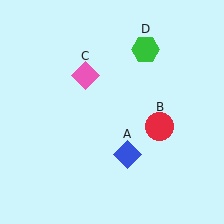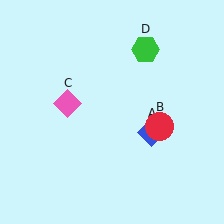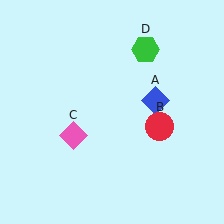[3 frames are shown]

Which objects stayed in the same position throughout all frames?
Red circle (object B) and green hexagon (object D) remained stationary.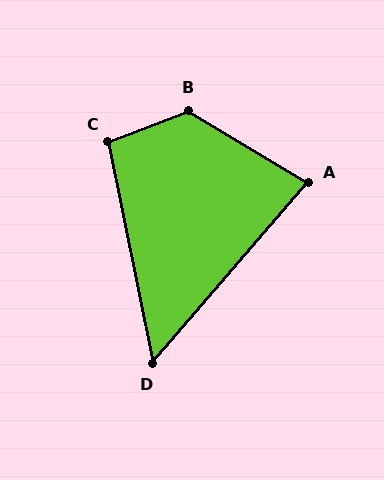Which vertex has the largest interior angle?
B, at approximately 128 degrees.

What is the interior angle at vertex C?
Approximately 100 degrees (obtuse).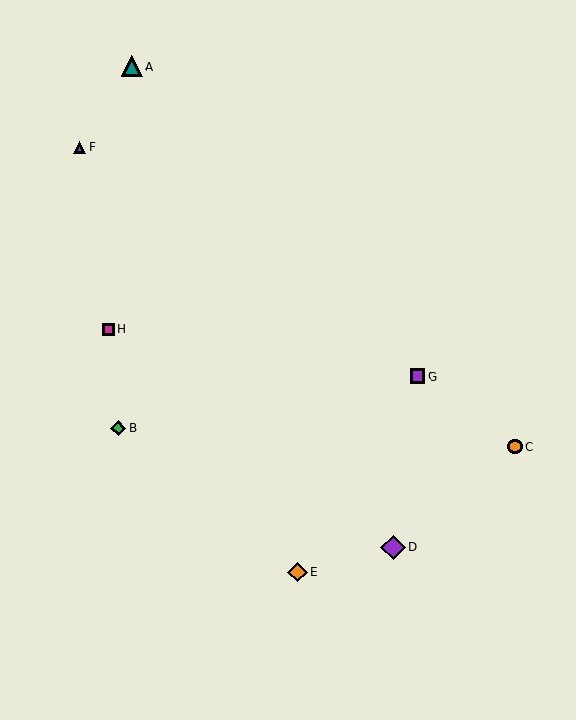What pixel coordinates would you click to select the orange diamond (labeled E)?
Click at (297, 572) to select the orange diamond E.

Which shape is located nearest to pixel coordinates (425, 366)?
The purple square (labeled G) at (417, 376) is nearest to that location.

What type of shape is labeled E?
Shape E is an orange diamond.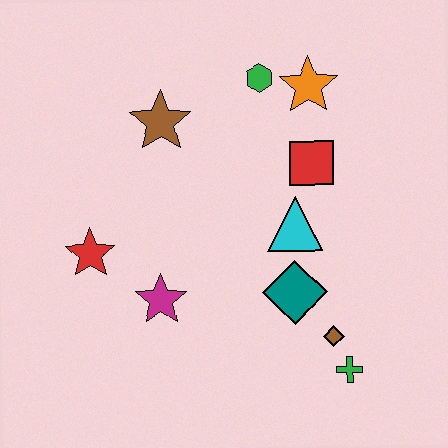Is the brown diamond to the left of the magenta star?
No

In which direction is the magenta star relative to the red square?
The magenta star is to the left of the red square.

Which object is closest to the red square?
The cyan triangle is closest to the red square.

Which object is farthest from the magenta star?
The orange star is farthest from the magenta star.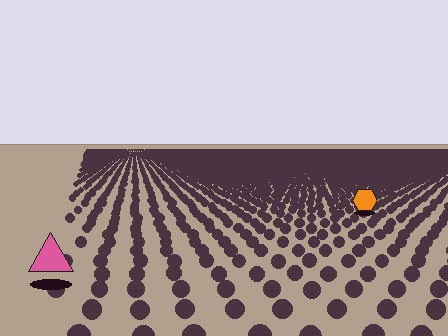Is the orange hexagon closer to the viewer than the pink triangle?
No. The pink triangle is closer — you can tell from the texture gradient: the ground texture is coarser near it.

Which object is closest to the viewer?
The pink triangle is closest. The texture marks near it are larger and more spread out.